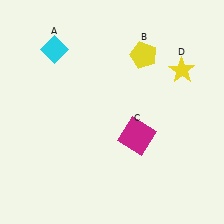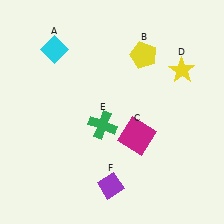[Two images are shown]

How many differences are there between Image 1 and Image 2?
There are 2 differences between the two images.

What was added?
A green cross (E), a purple diamond (F) were added in Image 2.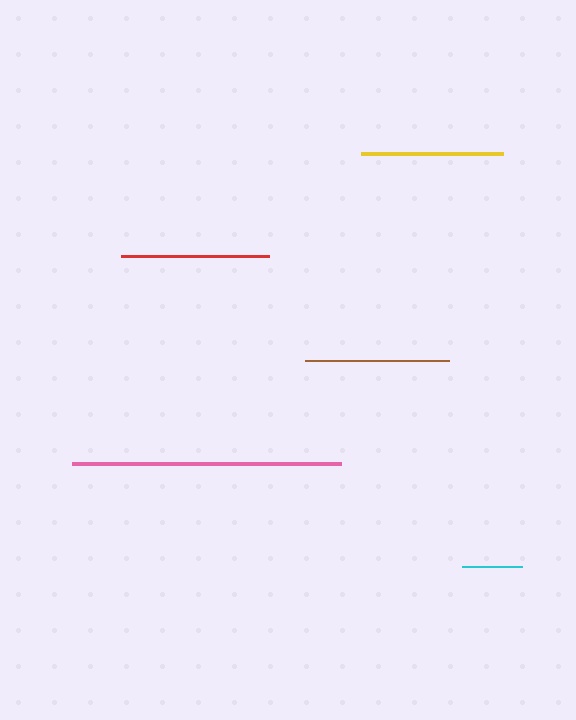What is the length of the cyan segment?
The cyan segment is approximately 60 pixels long.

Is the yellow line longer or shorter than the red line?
The red line is longer than the yellow line.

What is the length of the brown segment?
The brown segment is approximately 144 pixels long.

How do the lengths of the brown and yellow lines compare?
The brown and yellow lines are approximately the same length.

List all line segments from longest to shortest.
From longest to shortest: pink, red, brown, yellow, cyan.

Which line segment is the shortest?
The cyan line is the shortest at approximately 60 pixels.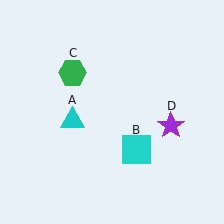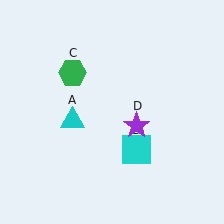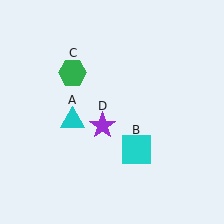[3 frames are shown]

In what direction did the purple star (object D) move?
The purple star (object D) moved left.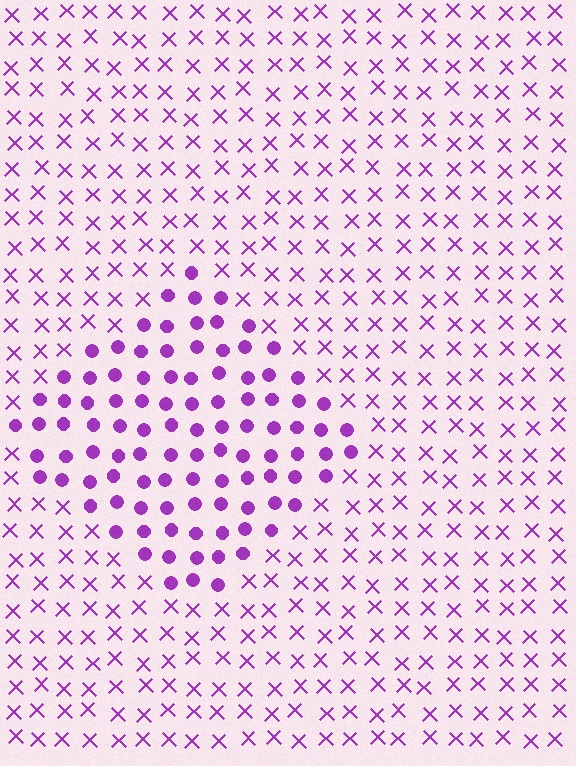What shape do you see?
I see a diamond.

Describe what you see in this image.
The image is filled with small purple elements arranged in a uniform grid. A diamond-shaped region contains circles, while the surrounding area contains X marks. The boundary is defined purely by the change in element shape.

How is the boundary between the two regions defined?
The boundary is defined by a change in element shape: circles inside vs. X marks outside. All elements share the same color and spacing.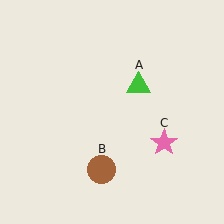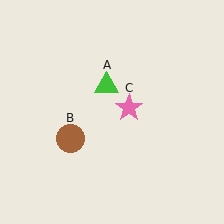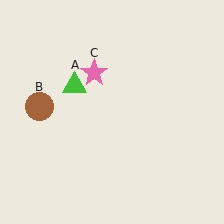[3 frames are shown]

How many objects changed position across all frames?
3 objects changed position: green triangle (object A), brown circle (object B), pink star (object C).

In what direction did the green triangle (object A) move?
The green triangle (object A) moved left.